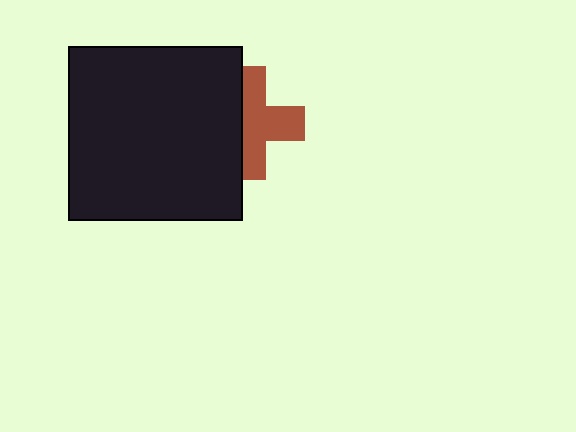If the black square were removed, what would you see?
You would see the complete brown cross.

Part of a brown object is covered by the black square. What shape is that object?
It is a cross.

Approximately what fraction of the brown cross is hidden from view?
Roughly 42% of the brown cross is hidden behind the black square.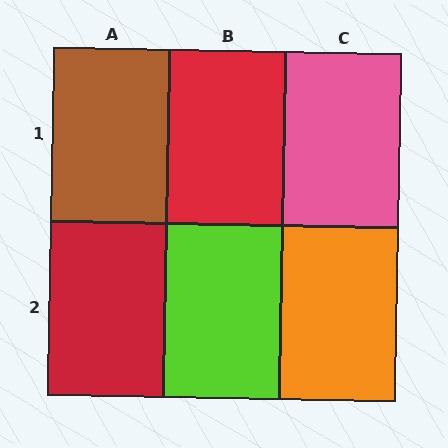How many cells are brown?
1 cell is brown.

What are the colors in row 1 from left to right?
Brown, red, pink.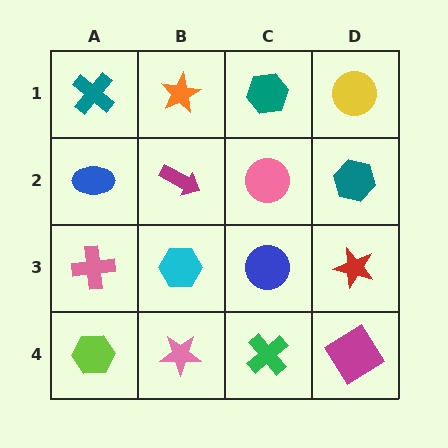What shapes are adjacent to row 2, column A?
A teal cross (row 1, column A), a pink cross (row 3, column A), a magenta arrow (row 2, column B).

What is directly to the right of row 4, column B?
A green cross.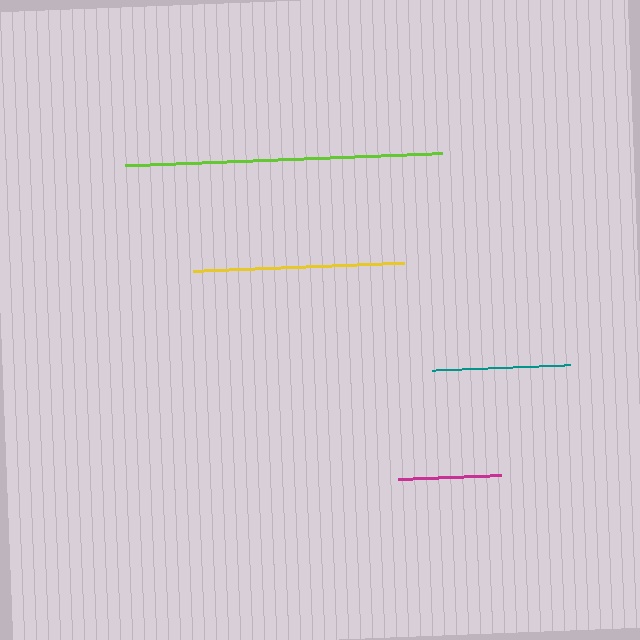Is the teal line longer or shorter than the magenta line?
The teal line is longer than the magenta line.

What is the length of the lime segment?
The lime segment is approximately 317 pixels long.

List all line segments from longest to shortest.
From longest to shortest: lime, yellow, teal, magenta.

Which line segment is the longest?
The lime line is the longest at approximately 317 pixels.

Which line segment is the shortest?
The magenta line is the shortest at approximately 103 pixels.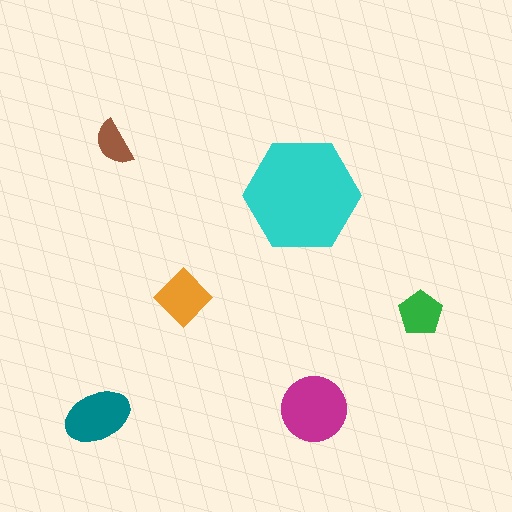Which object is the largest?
The cyan hexagon.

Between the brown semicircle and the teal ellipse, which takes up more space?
The teal ellipse.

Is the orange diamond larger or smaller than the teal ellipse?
Smaller.